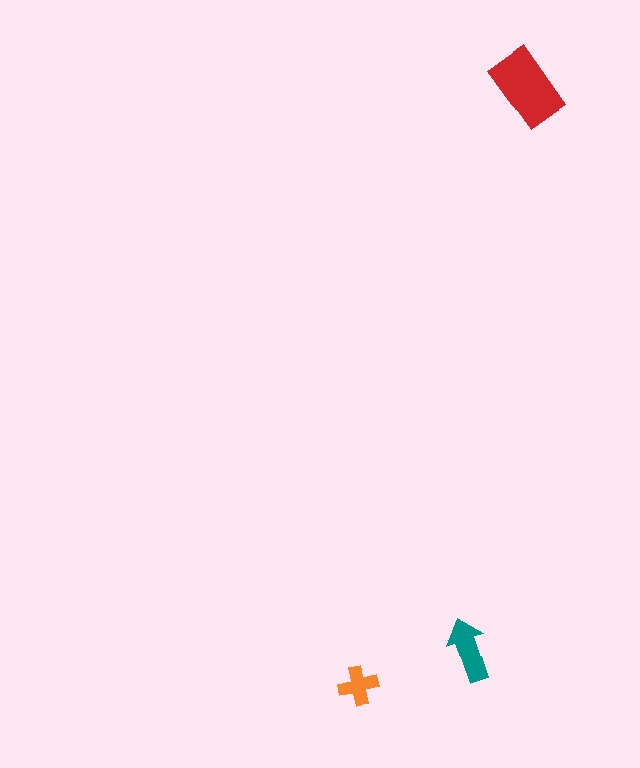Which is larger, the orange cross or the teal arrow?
The teal arrow.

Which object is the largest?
The red rectangle.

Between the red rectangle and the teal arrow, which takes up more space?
The red rectangle.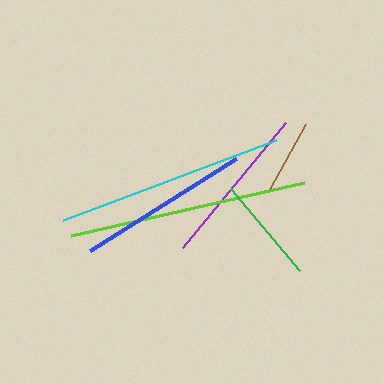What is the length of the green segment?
The green segment is approximately 107 pixels long.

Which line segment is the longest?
The lime line is the longest at approximately 240 pixels.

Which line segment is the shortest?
The brown line is the shortest at approximately 74 pixels.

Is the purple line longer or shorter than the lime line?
The lime line is longer than the purple line.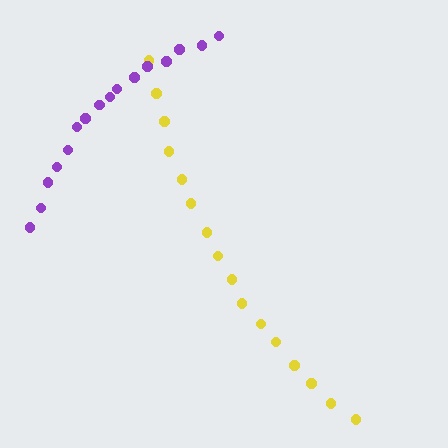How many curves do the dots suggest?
There are 2 distinct paths.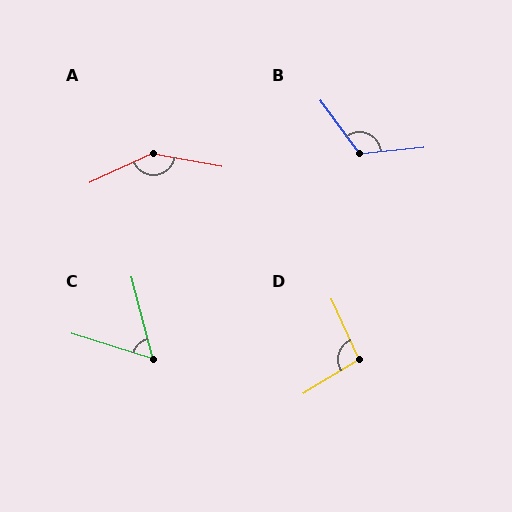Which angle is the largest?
A, at approximately 145 degrees.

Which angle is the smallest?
C, at approximately 58 degrees.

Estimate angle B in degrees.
Approximately 120 degrees.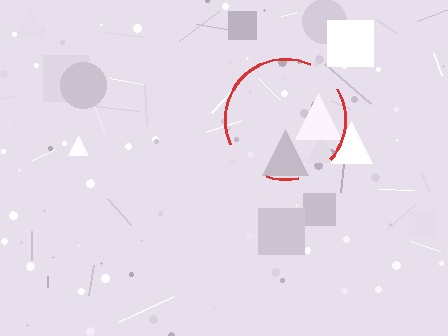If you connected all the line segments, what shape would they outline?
They would outline a circle.